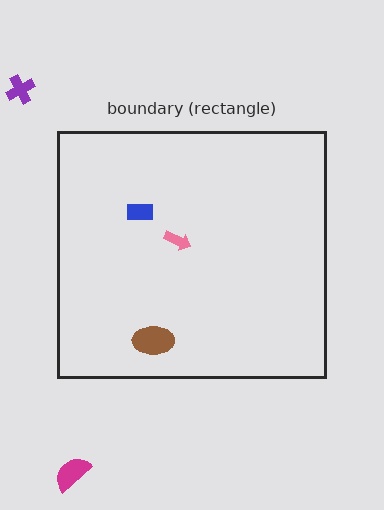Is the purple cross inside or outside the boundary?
Outside.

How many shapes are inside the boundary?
3 inside, 2 outside.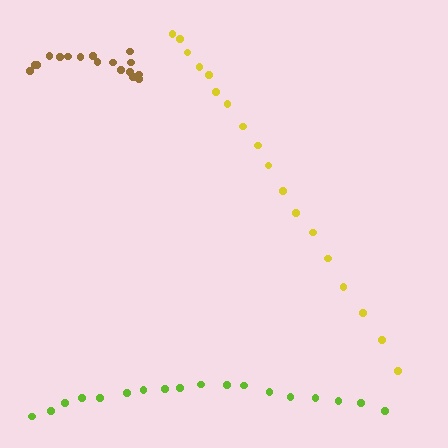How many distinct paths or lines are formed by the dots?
There are 3 distinct paths.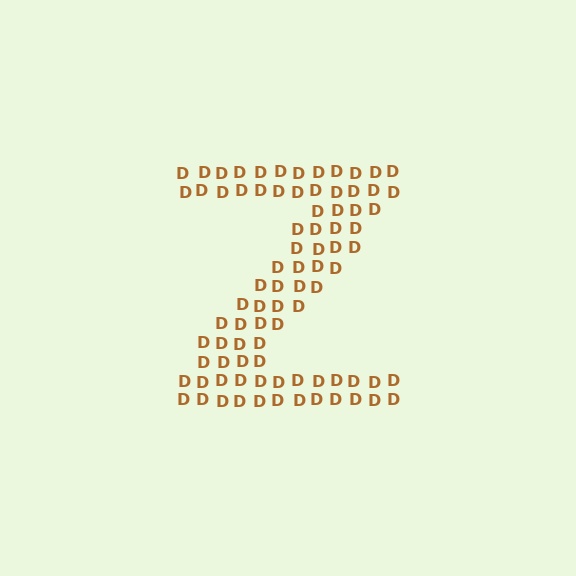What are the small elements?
The small elements are letter D's.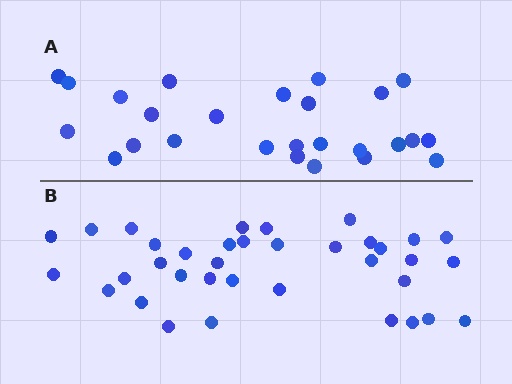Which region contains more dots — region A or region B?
Region B (the bottom region) has more dots.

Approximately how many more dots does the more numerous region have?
Region B has roughly 10 or so more dots than region A.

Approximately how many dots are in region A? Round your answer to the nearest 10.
About 30 dots. (The exact count is 26, which rounds to 30.)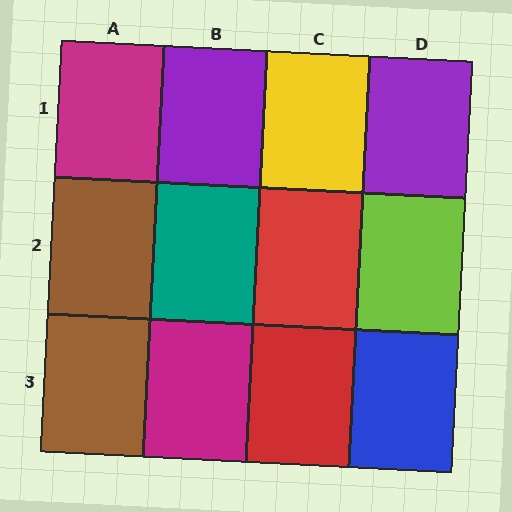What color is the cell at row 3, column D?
Blue.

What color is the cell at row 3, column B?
Magenta.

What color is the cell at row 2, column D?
Lime.